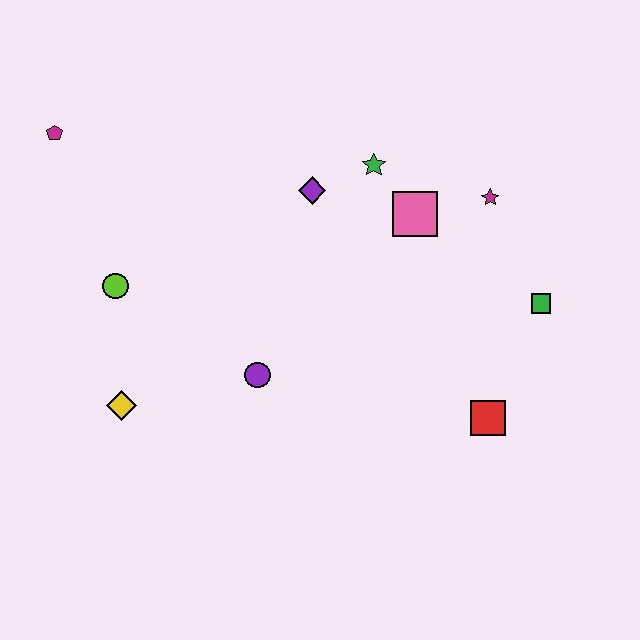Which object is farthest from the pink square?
The magenta pentagon is farthest from the pink square.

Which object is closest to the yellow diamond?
The lime circle is closest to the yellow diamond.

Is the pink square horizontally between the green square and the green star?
Yes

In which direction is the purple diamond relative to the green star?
The purple diamond is to the left of the green star.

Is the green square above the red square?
Yes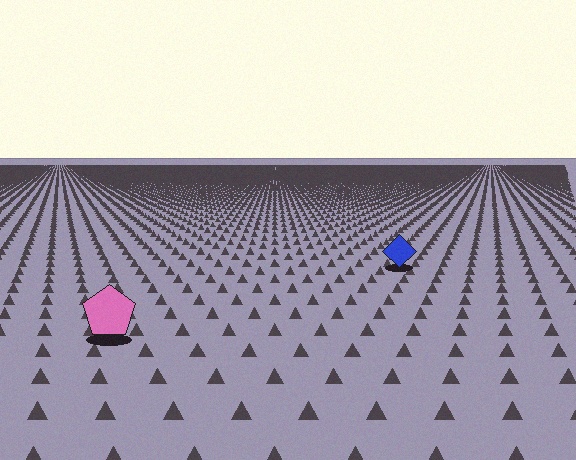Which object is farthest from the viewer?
The blue diamond is farthest from the viewer. It appears smaller and the ground texture around it is denser.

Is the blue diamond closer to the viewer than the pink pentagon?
No. The pink pentagon is closer — you can tell from the texture gradient: the ground texture is coarser near it.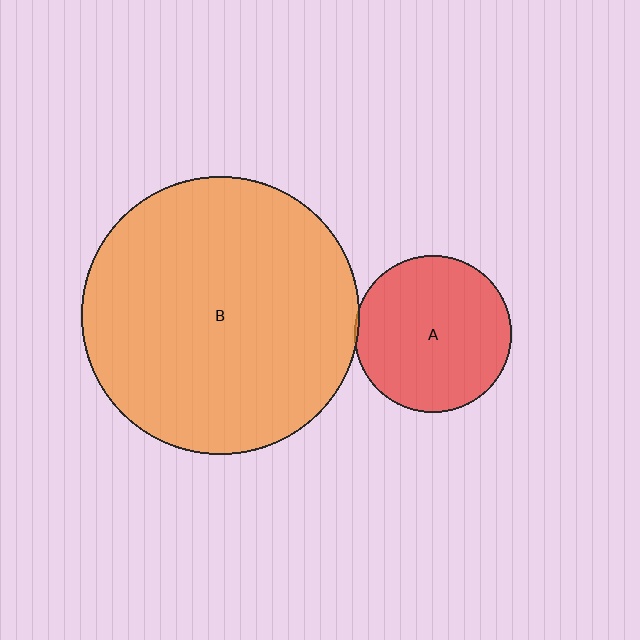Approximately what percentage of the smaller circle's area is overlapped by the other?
Approximately 5%.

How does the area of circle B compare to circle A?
Approximately 3.1 times.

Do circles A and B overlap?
Yes.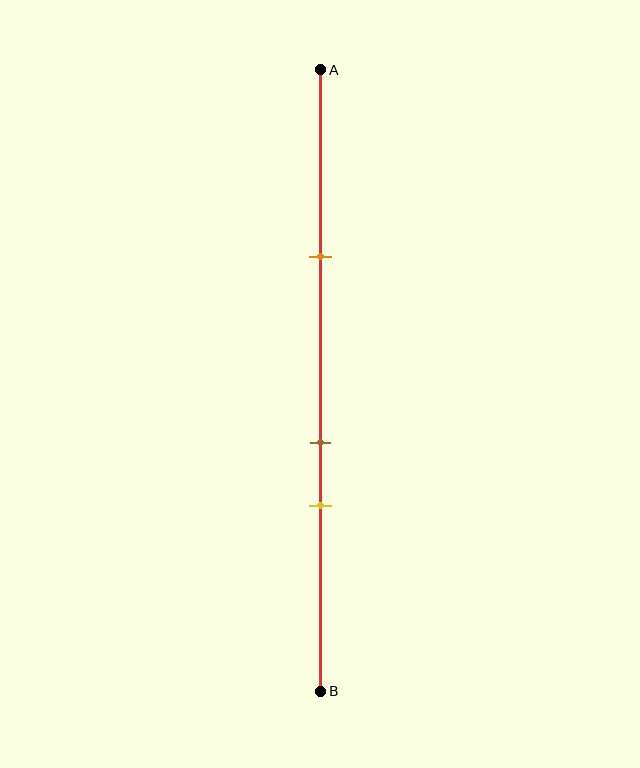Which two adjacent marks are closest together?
The brown and yellow marks are the closest adjacent pair.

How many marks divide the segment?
There are 3 marks dividing the segment.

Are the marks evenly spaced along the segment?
No, the marks are not evenly spaced.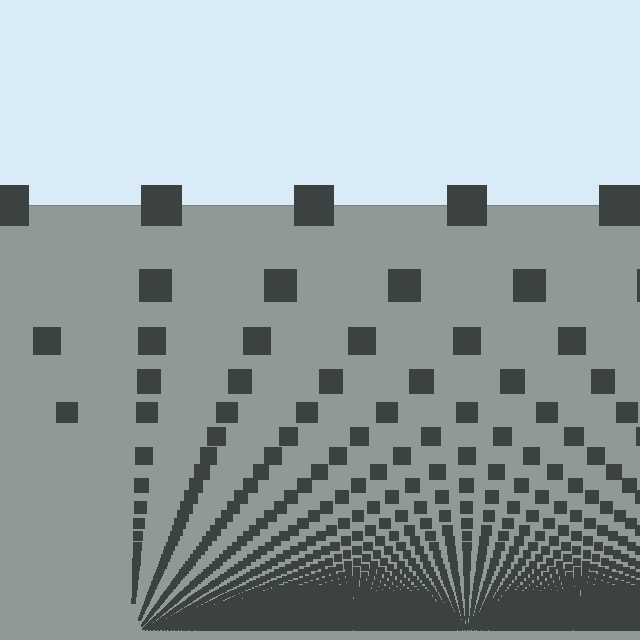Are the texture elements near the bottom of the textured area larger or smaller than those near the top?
Smaller. The gradient is inverted — elements near the bottom are smaller and denser.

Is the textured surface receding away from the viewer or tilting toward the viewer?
The surface appears to tilt toward the viewer. Texture elements get larger and sparser toward the top.